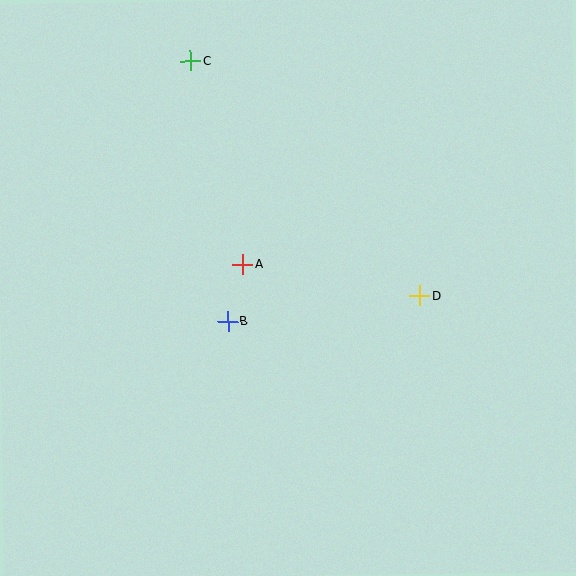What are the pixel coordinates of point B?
Point B is at (228, 321).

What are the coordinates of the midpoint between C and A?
The midpoint between C and A is at (217, 163).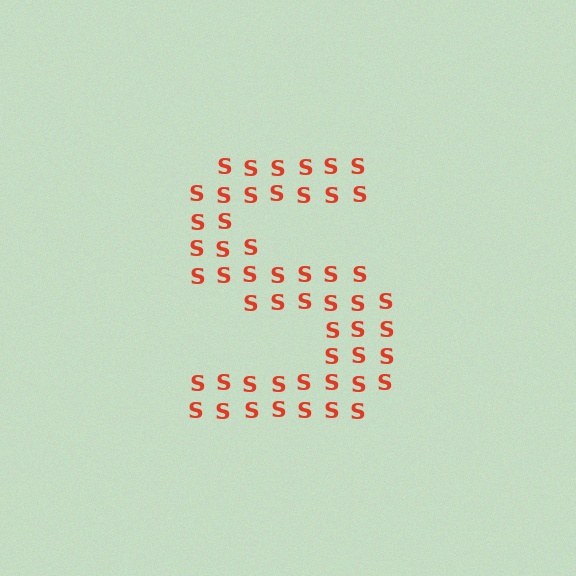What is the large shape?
The large shape is the letter S.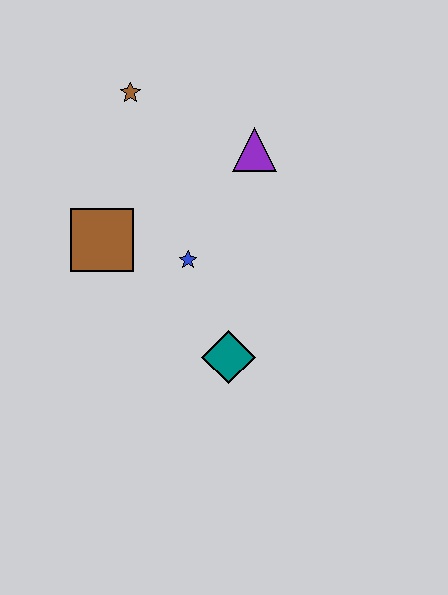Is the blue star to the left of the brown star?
No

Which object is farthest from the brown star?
The teal diamond is farthest from the brown star.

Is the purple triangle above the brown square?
Yes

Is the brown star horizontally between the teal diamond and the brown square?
Yes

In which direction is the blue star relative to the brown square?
The blue star is to the right of the brown square.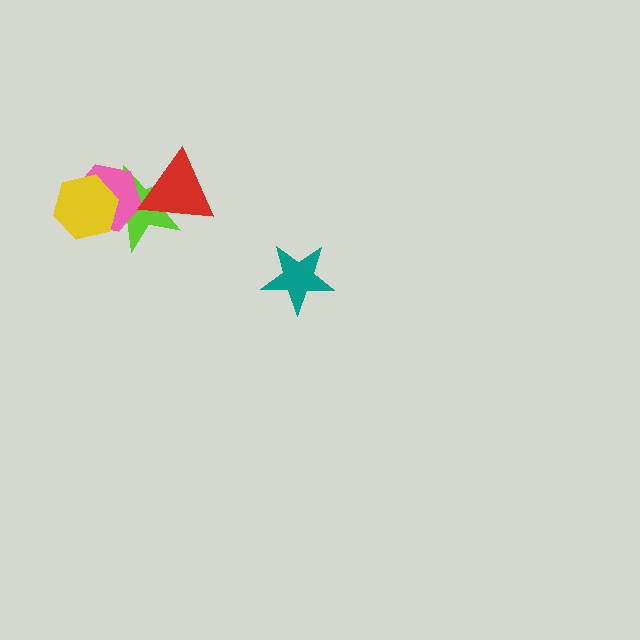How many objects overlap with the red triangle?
2 objects overlap with the red triangle.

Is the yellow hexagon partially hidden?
No, no other shape covers it.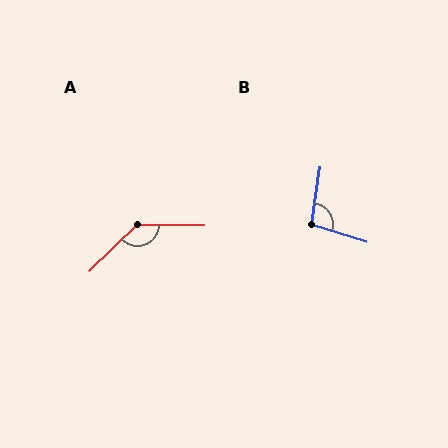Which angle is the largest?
A, at approximately 135 degrees.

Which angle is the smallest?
B, at approximately 99 degrees.